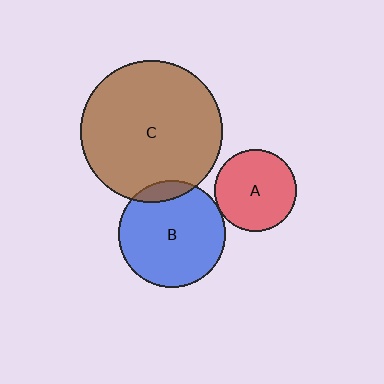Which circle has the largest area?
Circle C (brown).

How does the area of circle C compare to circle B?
Approximately 1.8 times.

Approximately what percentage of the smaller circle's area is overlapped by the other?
Approximately 5%.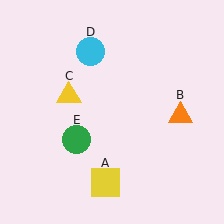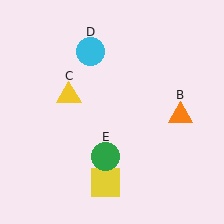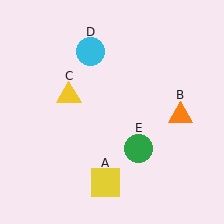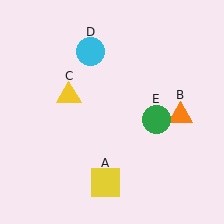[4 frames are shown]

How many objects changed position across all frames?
1 object changed position: green circle (object E).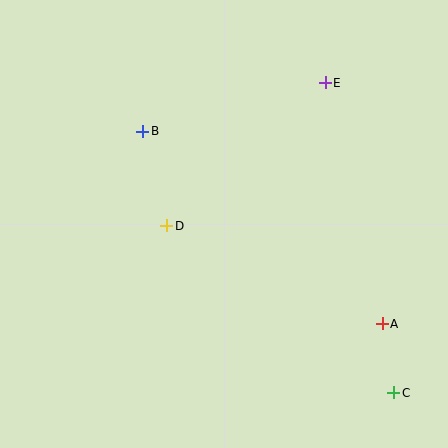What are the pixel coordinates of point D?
Point D is at (167, 226).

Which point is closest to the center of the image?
Point D at (167, 226) is closest to the center.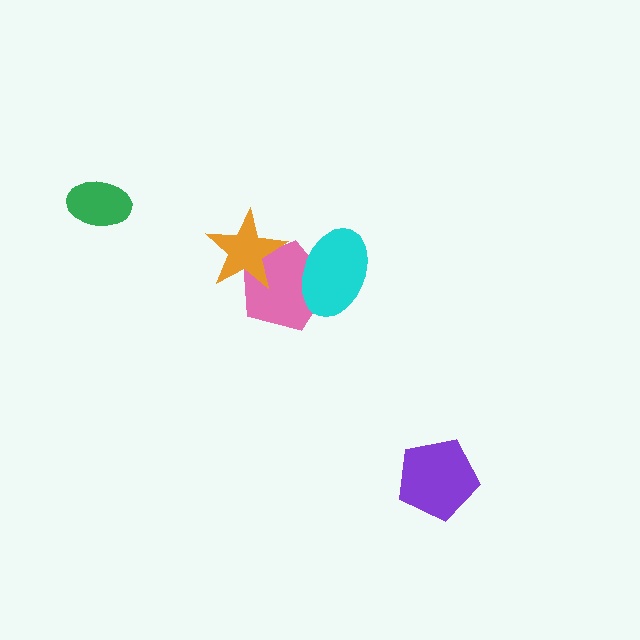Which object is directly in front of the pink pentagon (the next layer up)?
The orange star is directly in front of the pink pentagon.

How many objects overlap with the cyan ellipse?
1 object overlaps with the cyan ellipse.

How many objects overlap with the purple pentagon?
0 objects overlap with the purple pentagon.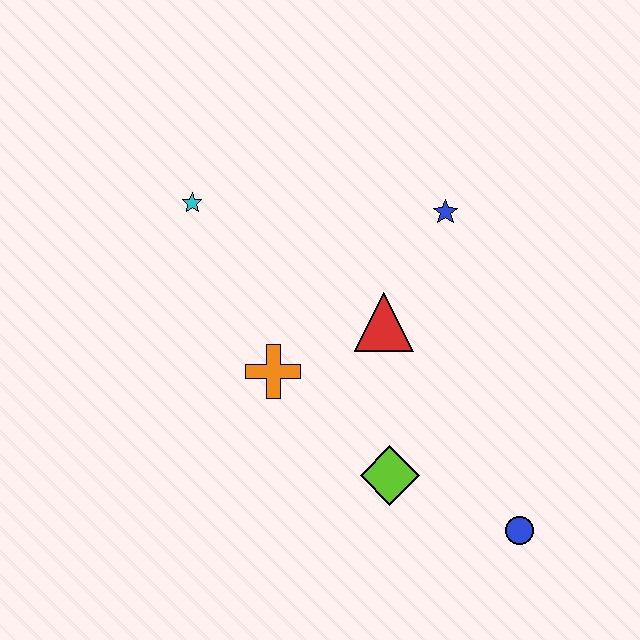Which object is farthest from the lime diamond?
The cyan star is farthest from the lime diamond.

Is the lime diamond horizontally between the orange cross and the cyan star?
No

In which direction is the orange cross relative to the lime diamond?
The orange cross is to the left of the lime diamond.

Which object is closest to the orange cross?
The red triangle is closest to the orange cross.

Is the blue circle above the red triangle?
No